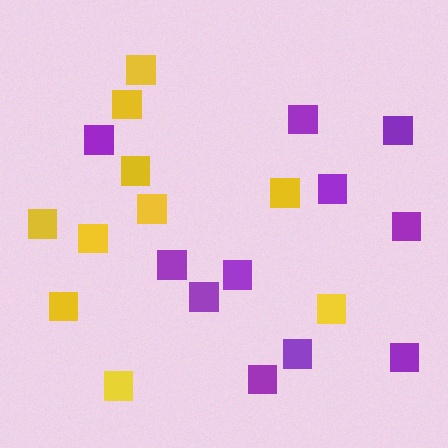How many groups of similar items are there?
There are 2 groups: one group of yellow squares (10) and one group of purple squares (11).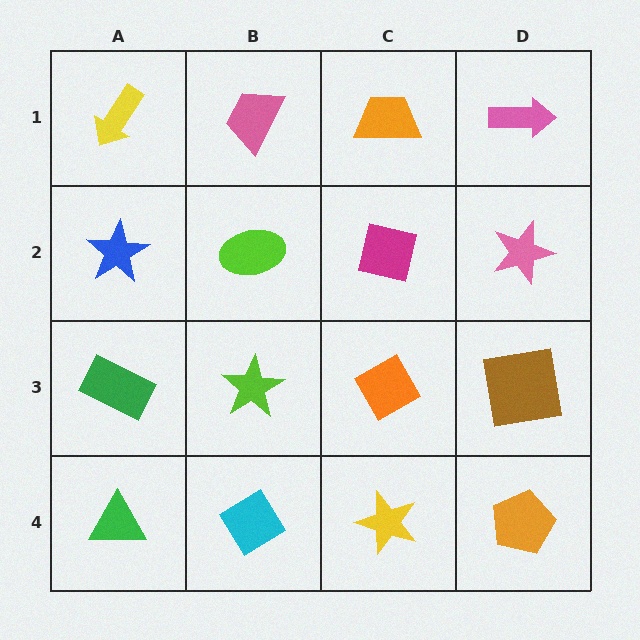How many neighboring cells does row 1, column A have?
2.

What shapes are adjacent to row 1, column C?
A magenta square (row 2, column C), a pink trapezoid (row 1, column B), a pink arrow (row 1, column D).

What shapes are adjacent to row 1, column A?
A blue star (row 2, column A), a pink trapezoid (row 1, column B).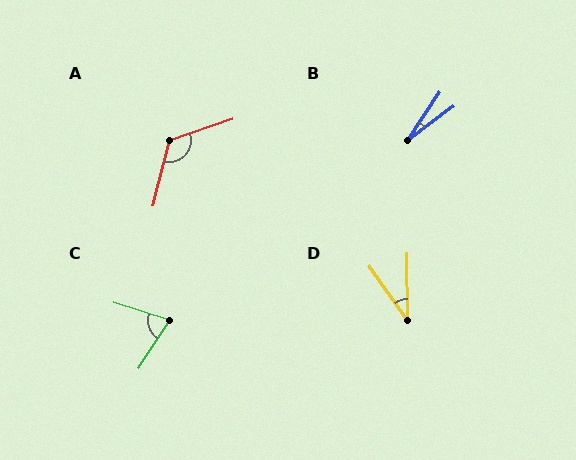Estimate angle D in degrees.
Approximately 35 degrees.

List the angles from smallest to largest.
B (19°), D (35°), C (74°), A (123°).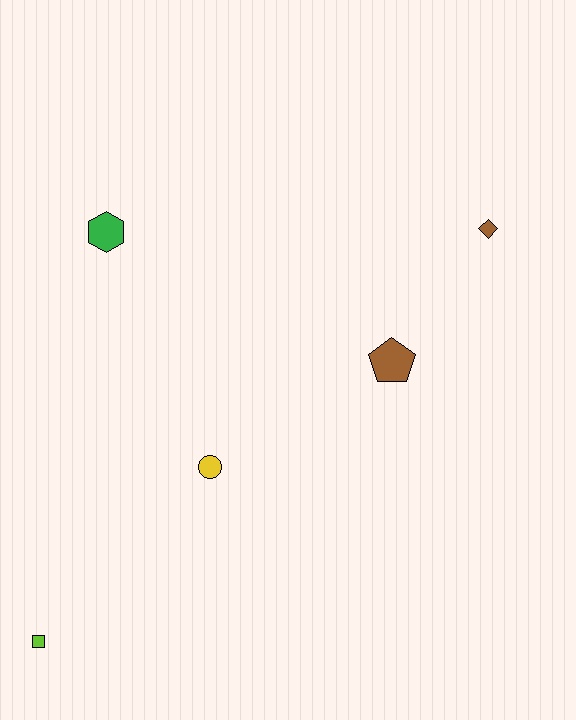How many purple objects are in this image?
There are no purple objects.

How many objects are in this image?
There are 5 objects.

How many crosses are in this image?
There are no crosses.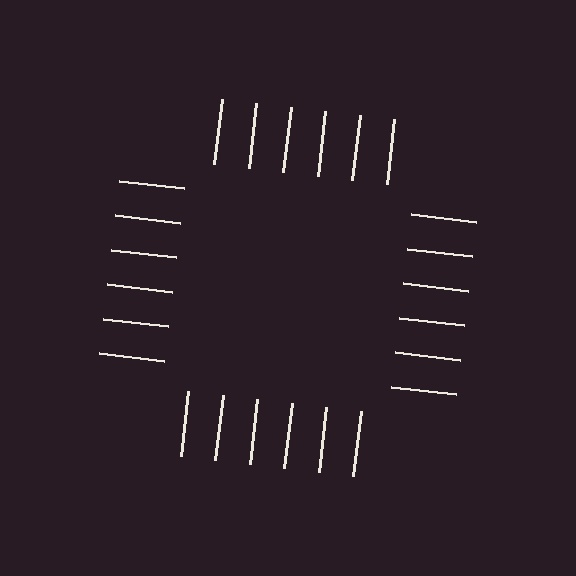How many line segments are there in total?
24 — 6 along each of the 4 edges.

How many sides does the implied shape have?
4 sides — the line-ends trace a square.